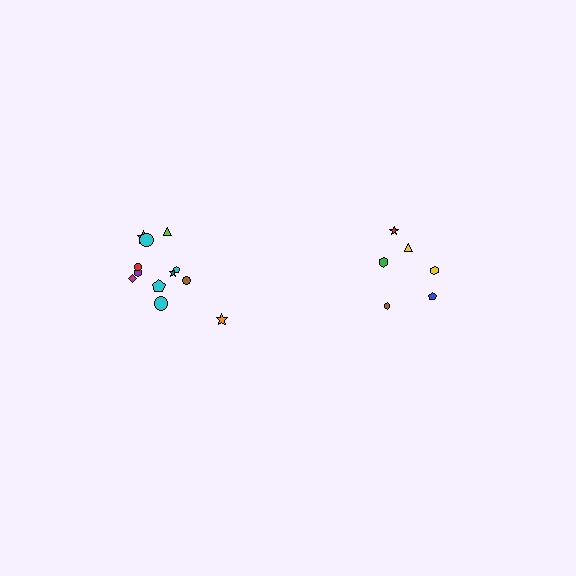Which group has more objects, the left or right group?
The left group.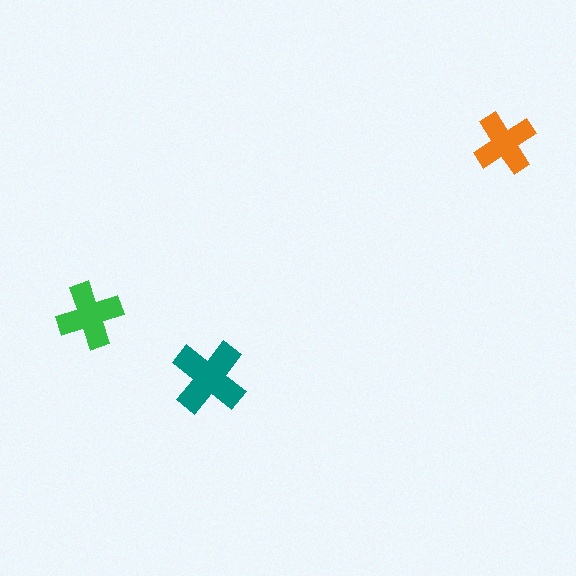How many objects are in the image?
There are 3 objects in the image.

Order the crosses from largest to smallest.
the teal one, the green one, the orange one.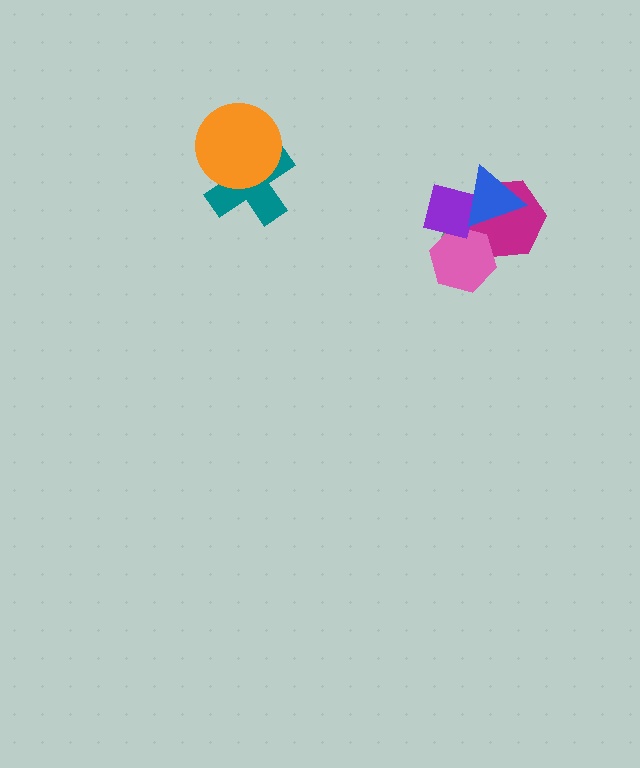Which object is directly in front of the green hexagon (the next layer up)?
The magenta hexagon is directly in front of the green hexagon.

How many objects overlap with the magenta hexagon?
4 objects overlap with the magenta hexagon.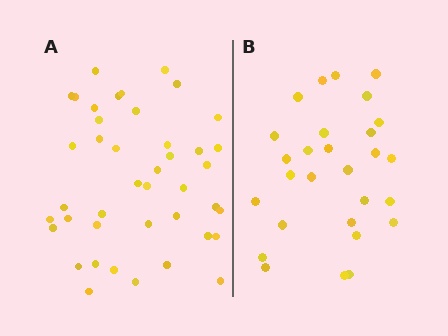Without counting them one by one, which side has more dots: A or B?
Region A (the left region) has more dots.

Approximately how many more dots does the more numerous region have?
Region A has approximately 15 more dots than region B.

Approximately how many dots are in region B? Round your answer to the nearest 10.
About 30 dots. (The exact count is 28, which rounds to 30.)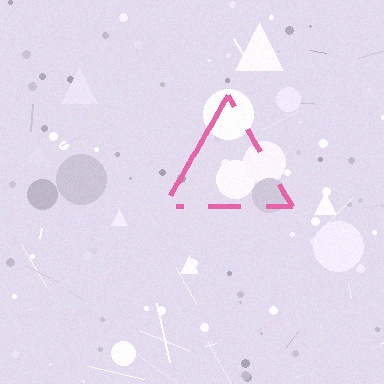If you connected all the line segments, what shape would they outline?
They would outline a triangle.